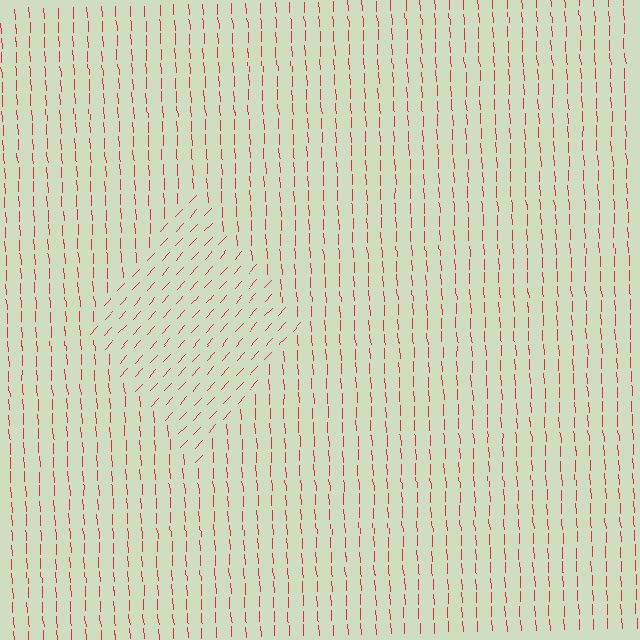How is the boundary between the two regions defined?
The boundary is defined purely by a change in line orientation (approximately 45 degrees difference). All lines are the same color and thickness.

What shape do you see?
I see a diamond.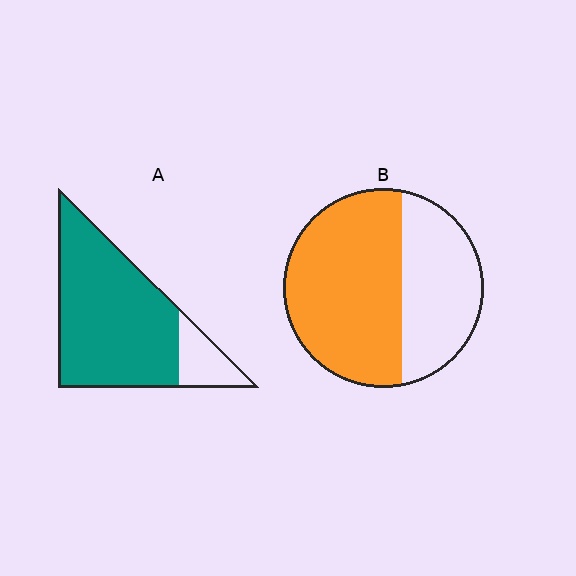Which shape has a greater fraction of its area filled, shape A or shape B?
Shape A.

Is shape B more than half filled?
Yes.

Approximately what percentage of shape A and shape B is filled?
A is approximately 85% and B is approximately 60%.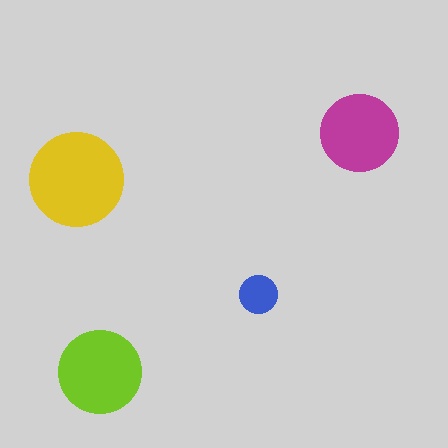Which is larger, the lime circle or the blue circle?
The lime one.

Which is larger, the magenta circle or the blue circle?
The magenta one.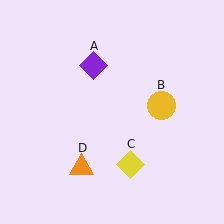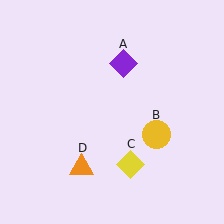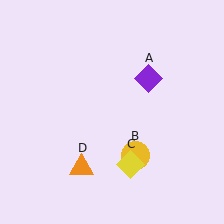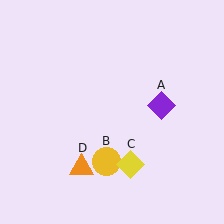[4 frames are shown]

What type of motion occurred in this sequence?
The purple diamond (object A), yellow circle (object B) rotated clockwise around the center of the scene.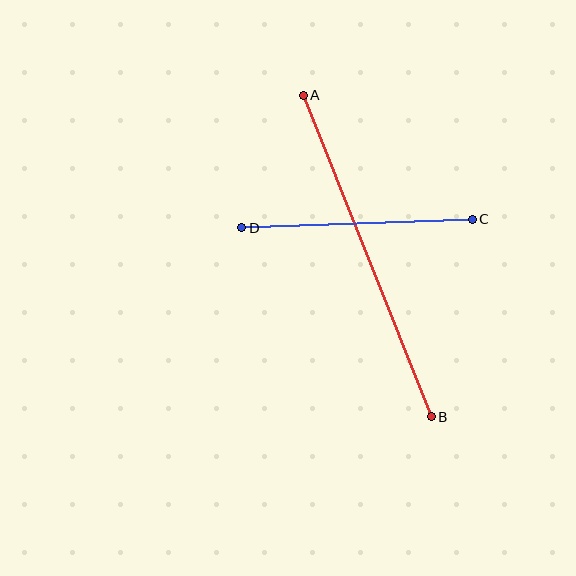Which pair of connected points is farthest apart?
Points A and B are farthest apart.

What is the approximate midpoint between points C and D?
The midpoint is at approximately (357, 224) pixels.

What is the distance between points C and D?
The distance is approximately 230 pixels.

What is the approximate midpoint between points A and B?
The midpoint is at approximately (367, 256) pixels.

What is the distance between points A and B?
The distance is approximately 346 pixels.